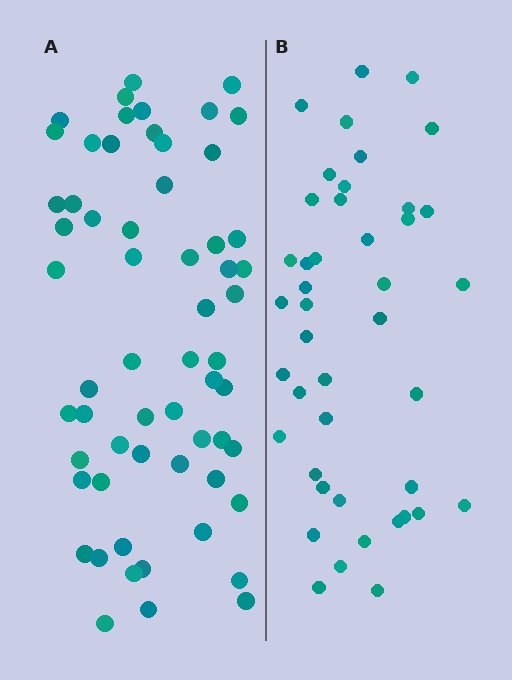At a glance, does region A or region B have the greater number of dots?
Region A (the left region) has more dots.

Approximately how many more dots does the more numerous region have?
Region A has approximately 15 more dots than region B.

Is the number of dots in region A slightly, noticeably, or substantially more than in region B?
Region A has noticeably more, but not dramatically so. The ratio is roughly 1.4 to 1.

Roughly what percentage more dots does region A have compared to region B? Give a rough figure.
About 40% more.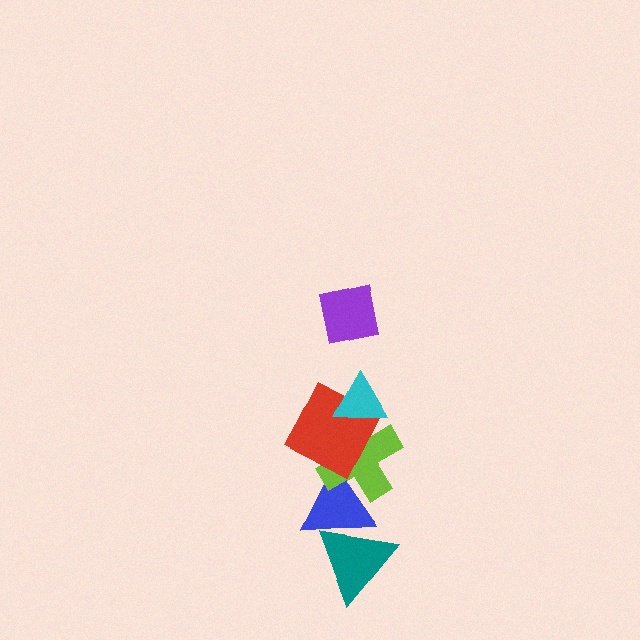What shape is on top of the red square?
The cyan triangle is on top of the red square.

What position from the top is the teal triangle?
The teal triangle is 6th from the top.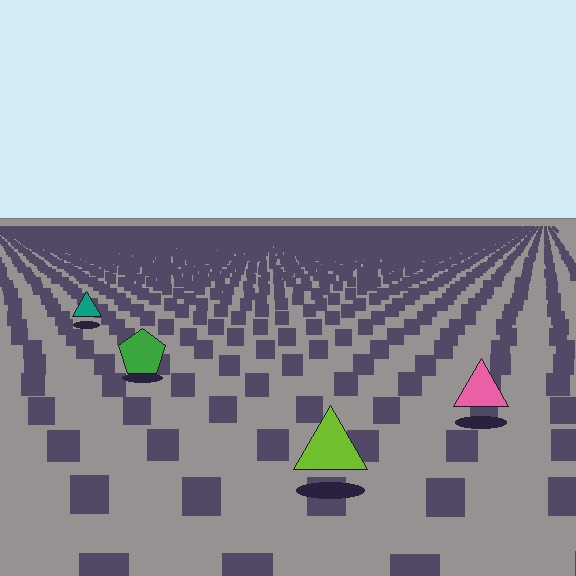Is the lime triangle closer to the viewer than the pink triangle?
Yes. The lime triangle is closer — you can tell from the texture gradient: the ground texture is coarser near it.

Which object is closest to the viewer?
The lime triangle is closest. The texture marks near it are larger and more spread out.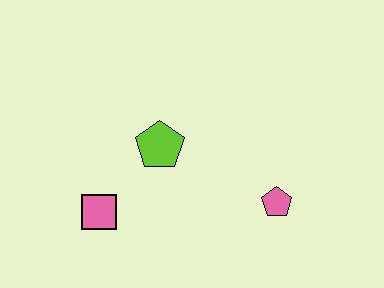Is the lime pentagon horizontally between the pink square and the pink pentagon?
Yes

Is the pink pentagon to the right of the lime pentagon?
Yes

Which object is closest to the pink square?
The lime pentagon is closest to the pink square.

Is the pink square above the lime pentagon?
No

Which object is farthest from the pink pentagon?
The pink square is farthest from the pink pentagon.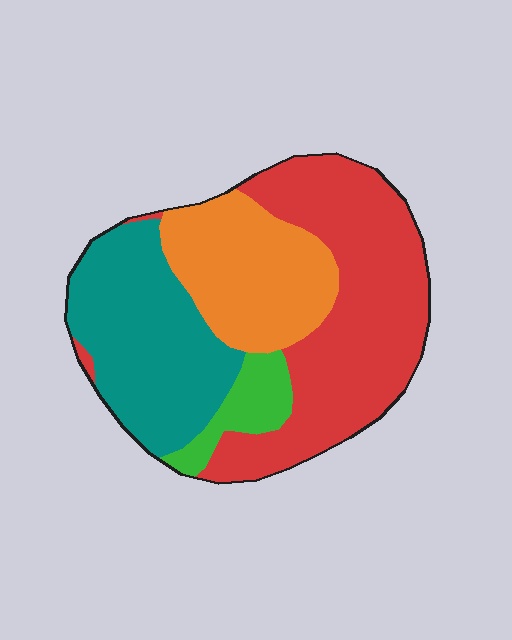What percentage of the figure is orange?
Orange takes up between a sixth and a third of the figure.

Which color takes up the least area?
Green, at roughly 5%.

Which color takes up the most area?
Red, at roughly 40%.